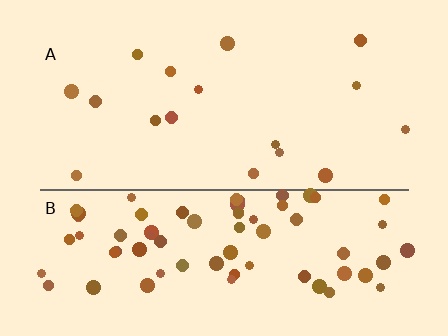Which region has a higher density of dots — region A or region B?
B (the bottom).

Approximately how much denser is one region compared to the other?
Approximately 4.5× — region B over region A.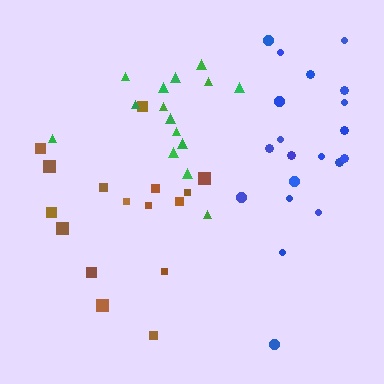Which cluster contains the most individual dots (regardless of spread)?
Blue (20).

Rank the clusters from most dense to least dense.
green, blue, brown.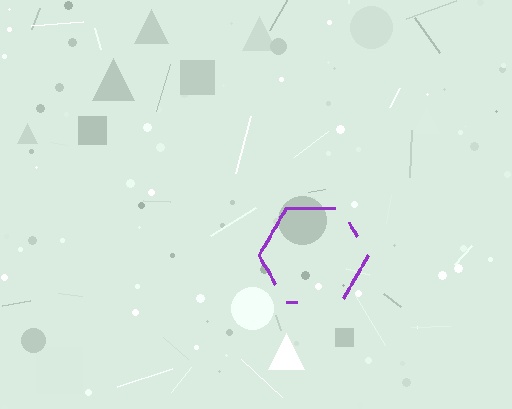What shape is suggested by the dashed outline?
The dashed outline suggests a hexagon.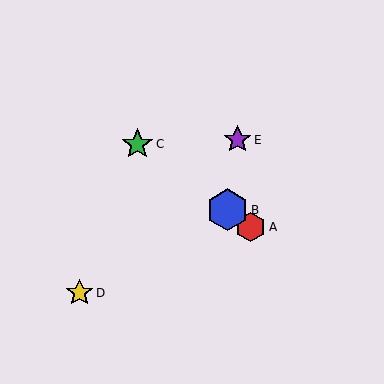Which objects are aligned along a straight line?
Objects A, B, C are aligned along a straight line.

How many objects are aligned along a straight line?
3 objects (A, B, C) are aligned along a straight line.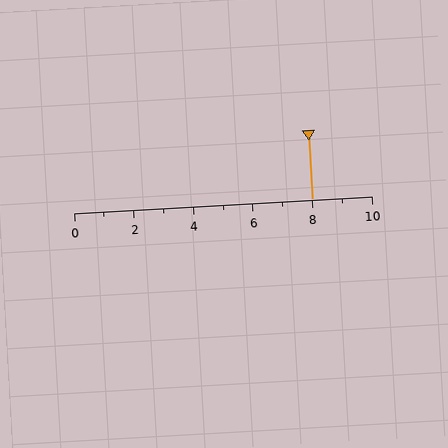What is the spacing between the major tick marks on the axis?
The major ticks are spaced 2 apart.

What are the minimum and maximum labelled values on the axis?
The axis runs from 0 to 10.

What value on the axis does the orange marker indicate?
The marker indicates approximately 8.